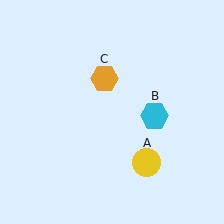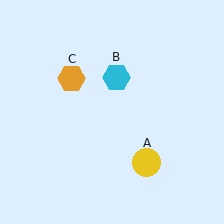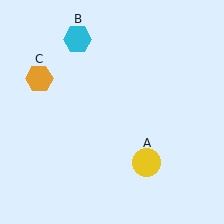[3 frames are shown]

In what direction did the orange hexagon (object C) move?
The orange hexagon (object C) moved left.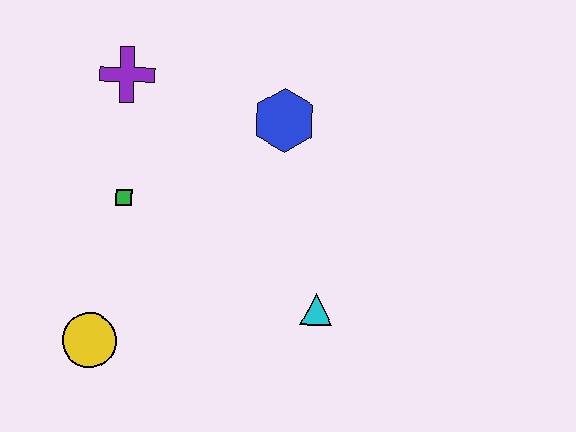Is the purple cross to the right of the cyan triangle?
No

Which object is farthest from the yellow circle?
The blue hexagon is farthest from the yellow circle.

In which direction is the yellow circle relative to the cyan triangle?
The yellow circle is to the left of the cyan triangle.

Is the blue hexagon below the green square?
No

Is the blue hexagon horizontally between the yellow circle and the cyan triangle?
Yes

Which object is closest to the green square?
The purple cross is closest to the green square.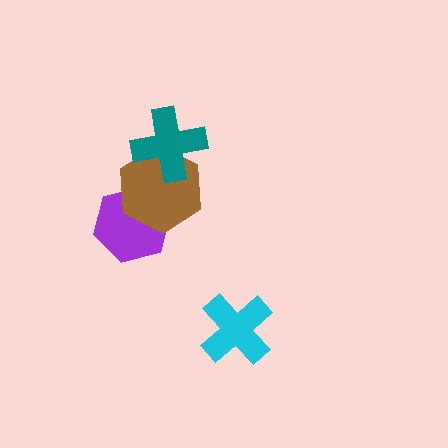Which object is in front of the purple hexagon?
The brown hexagon is in front of the purple hexagon.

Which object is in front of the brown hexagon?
The teal cross is in front of the brown hexagon.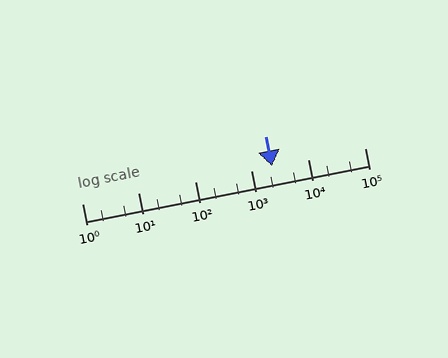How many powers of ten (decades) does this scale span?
The scale spans 5 decades, from 1 to 100000.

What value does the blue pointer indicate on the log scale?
The pointer indicates approximately 2300.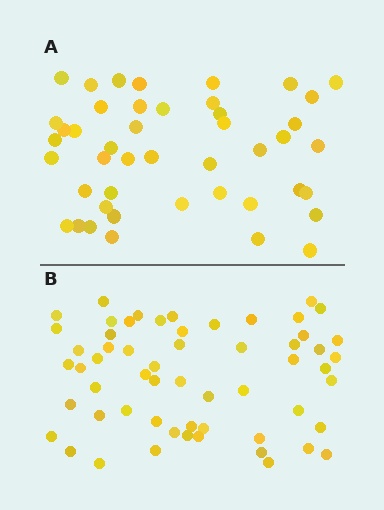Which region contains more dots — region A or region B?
Region B (the bottom region) has more dots.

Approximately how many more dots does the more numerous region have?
Region B has approximately 15 more dots than region A.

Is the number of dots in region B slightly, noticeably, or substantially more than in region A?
Region B has noticeably more, but not dramatically so. The ratio is roughly 1.3 to 1.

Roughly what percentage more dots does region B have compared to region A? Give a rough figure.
About 30% more.